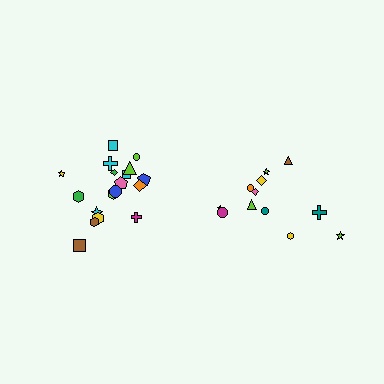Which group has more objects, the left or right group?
The left group.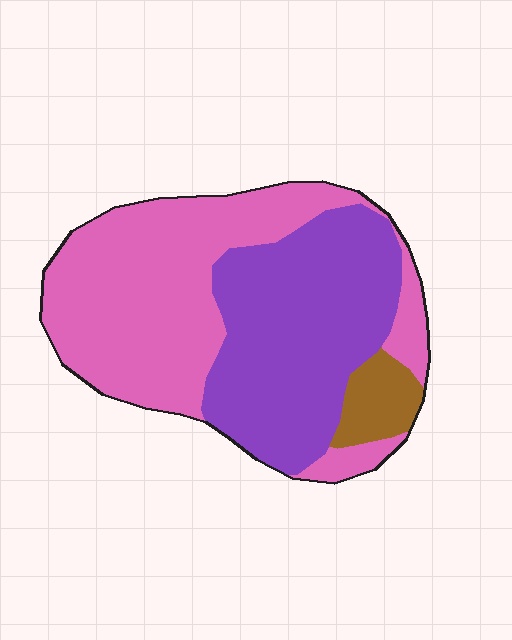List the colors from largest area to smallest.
From largest to smallest: pink, purple, brown.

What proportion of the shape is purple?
Purple takes up between a third and a half of the shape.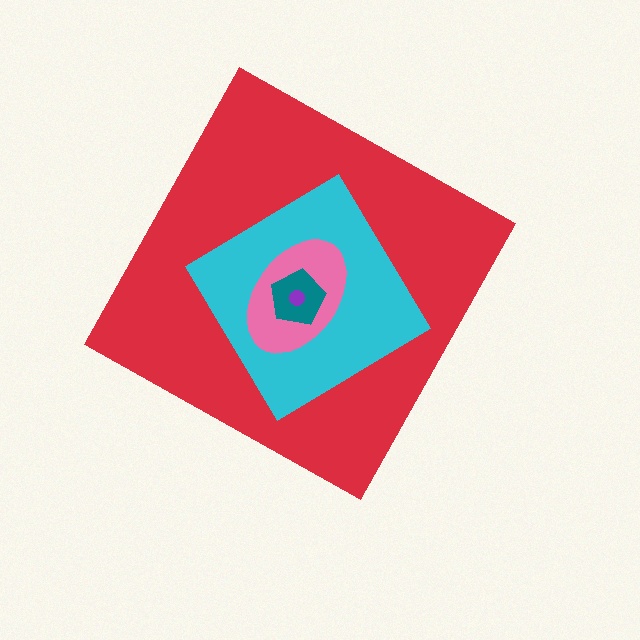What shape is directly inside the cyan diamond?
The pink ellipse.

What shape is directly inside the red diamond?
The cyan diamond.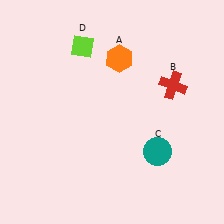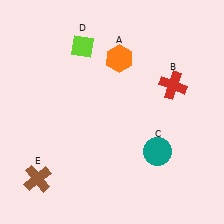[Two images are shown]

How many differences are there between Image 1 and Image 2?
There is 1 difference between the two images.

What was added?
A brown cross (E) was added in Image 2.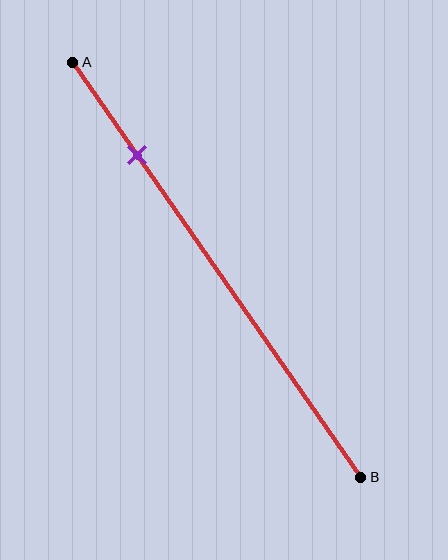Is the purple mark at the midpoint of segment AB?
No, the mark is at about 20% from A, not at the 50% midpoint.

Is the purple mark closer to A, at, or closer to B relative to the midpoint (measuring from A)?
The purple mark is closer to point A than the midpoint of segment AB.